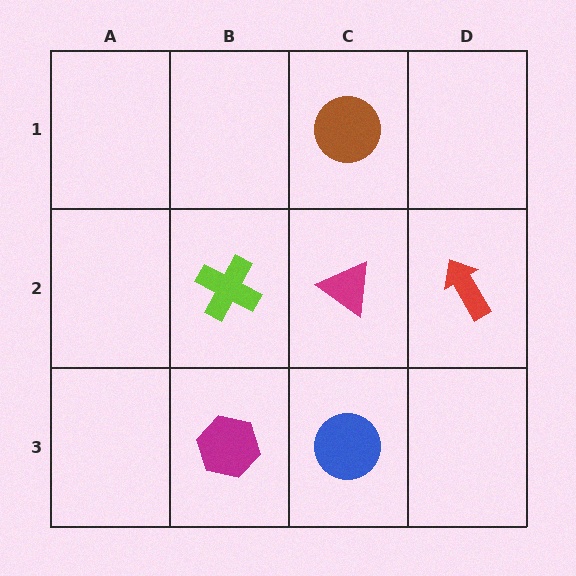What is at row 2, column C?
A magenta triangle.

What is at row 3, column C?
A blue circle.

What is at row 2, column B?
A lime cross.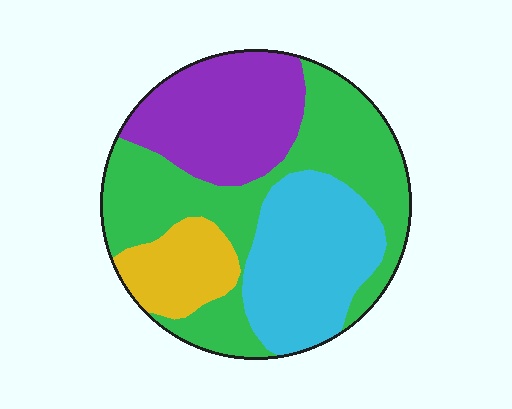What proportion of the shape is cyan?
Cyan covers around 25% of the shape.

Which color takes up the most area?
Green, at roughly 40%.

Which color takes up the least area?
Yellow, at roughly 10%.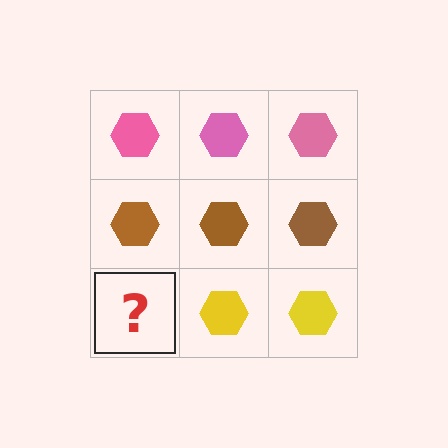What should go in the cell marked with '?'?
The missing cell should contain a yellow hexagon.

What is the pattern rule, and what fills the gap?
The rule is that each row has a consistent color. The gap should be filled with a yellow hexagon.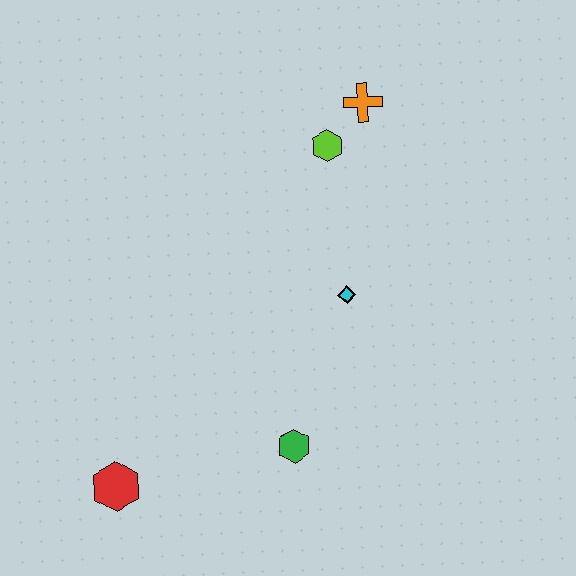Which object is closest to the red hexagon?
The green hexagon is closest to the red hexagon.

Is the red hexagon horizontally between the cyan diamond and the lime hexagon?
No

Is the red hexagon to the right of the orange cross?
No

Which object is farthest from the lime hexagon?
The red hexagon is farthest from the lime hexagon.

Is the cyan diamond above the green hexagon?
Yes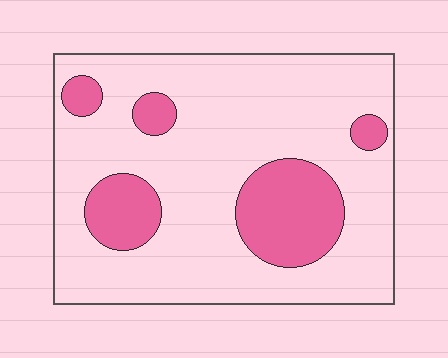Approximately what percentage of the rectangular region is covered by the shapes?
Approximately 20%.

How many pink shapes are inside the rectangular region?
5.